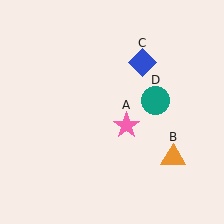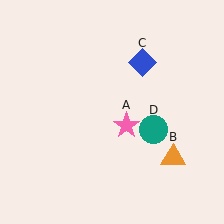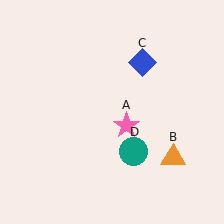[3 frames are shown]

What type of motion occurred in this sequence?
The teal circle (object D) rotated clockwise around the center of the scene.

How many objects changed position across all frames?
1 object changed position: teal circle (object D).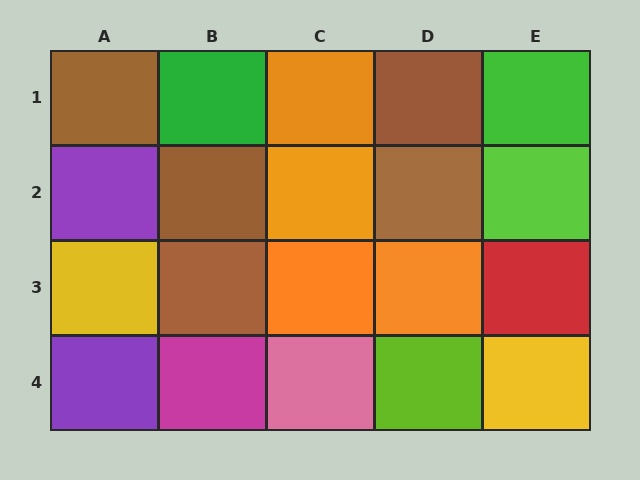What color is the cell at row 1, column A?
Brown.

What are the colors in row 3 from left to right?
Yellow, brown, orange, orange, red.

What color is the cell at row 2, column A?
Purple.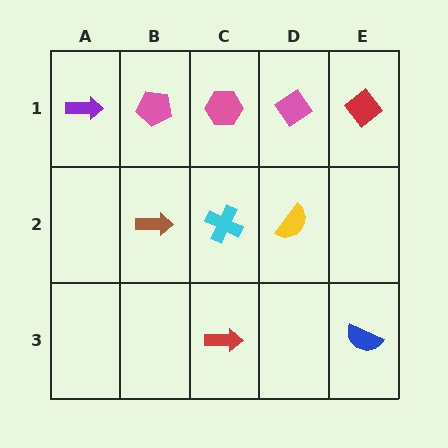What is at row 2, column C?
A cyan cross.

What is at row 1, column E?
A red diamond.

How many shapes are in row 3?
2 shapes.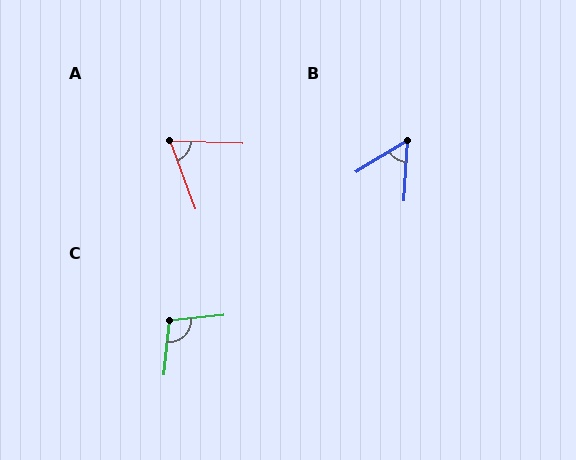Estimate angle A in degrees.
Approximately 68 degrees.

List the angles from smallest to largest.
B (55°), A (68°), C (102°).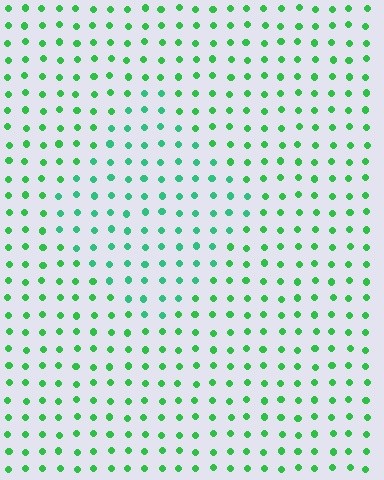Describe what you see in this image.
The image is filled with small green elements in a uniform arrangement. A diamond-shaped region is visible where the elements are tinted to a slightly different hue, forming a subtle color boundary.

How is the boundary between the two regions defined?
The boundary is defined purely by a slight shift in hue (about 24 degrees). Spacing, size, and orientation are identical on both sides.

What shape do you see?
I see a diamond.